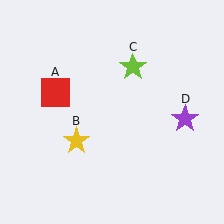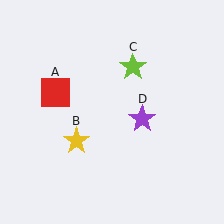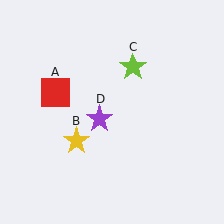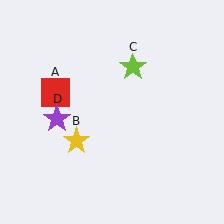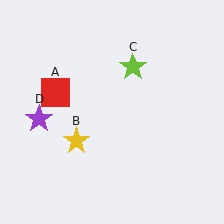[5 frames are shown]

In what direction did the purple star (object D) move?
The purple star (object D) moved left.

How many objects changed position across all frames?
1 object changed position: purple star (object D).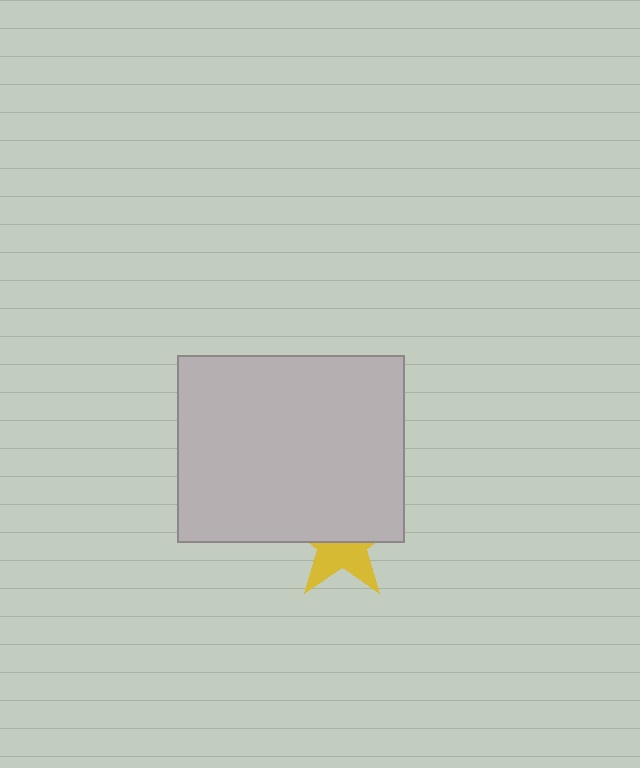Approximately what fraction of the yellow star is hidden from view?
Roughly 56% of the yellow star is hidden behind the light gray rectangle.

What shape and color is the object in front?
The object in front is a light gray rectangle.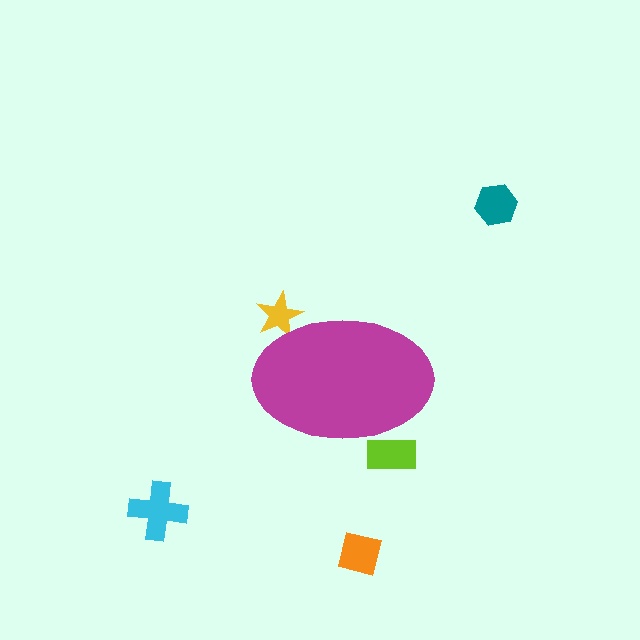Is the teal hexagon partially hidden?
No, the teal hexagon is fully visible.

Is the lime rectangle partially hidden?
Yes, the lime rectangle is partially hidden behind the magenta ellipse.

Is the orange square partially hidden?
No, the orange square is fully visible.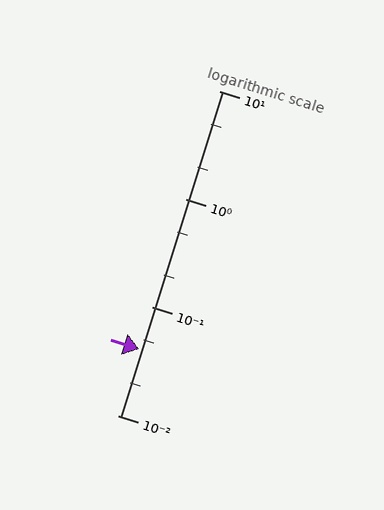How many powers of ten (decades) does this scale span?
The scale spans 3 decades, from 0.01 to 10.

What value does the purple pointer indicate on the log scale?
The pointer indicates approximately 0.041.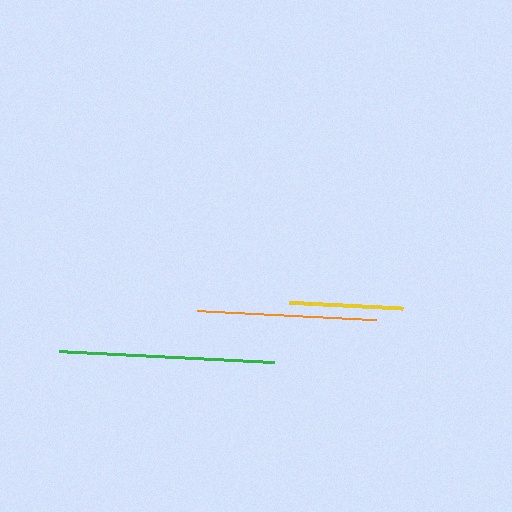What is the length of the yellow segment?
The yellow segment is approximately 114 pixels long.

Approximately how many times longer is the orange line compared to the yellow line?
The orange line is approximately 1.6 times the length of the yellow line.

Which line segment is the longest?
The green line is the longest at approximately 215 pixels.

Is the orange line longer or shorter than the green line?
The green line is longer than the orange line.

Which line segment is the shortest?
The yellow line is the shortest at approximately 114 pixels.